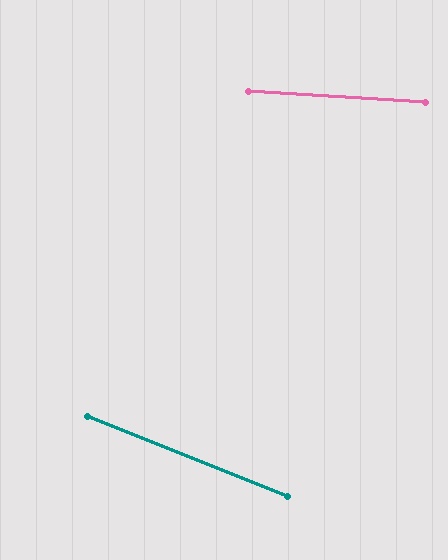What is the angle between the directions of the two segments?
Approximately 18 degrees.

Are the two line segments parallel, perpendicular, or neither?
Neither parallel nor perpendicular — they differ by about 18°.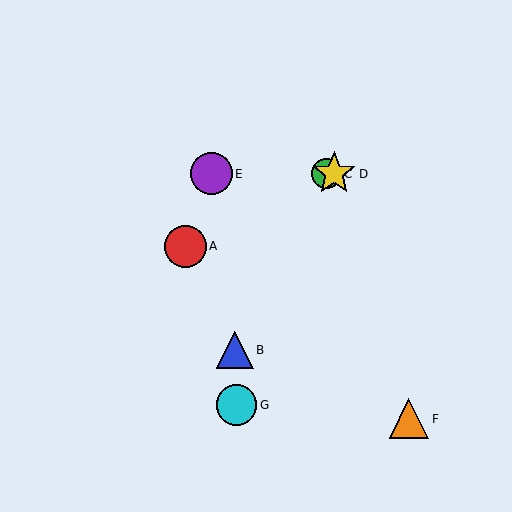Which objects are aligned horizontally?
Objects C, D, E are aligned horizontally.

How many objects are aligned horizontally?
3 objects (C, D, E) are aligned horizontally.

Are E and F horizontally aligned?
No, E is at y≈174 and F is at y≈419.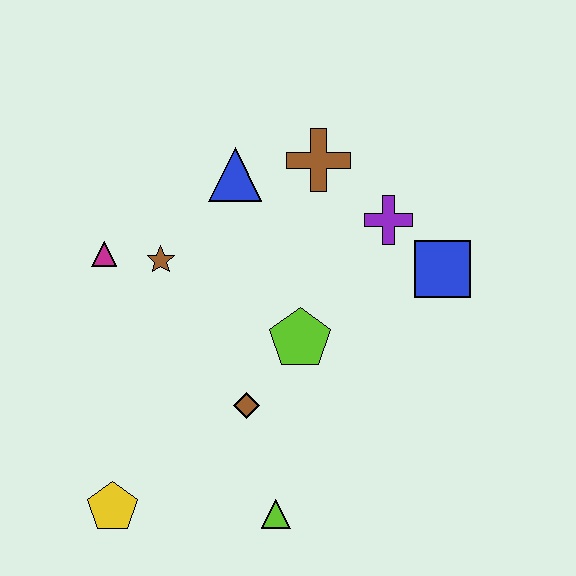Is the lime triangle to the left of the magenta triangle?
No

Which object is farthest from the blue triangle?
The yellow pentagon is farthest from the blue triangle.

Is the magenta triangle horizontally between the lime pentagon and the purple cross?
No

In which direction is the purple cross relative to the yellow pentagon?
The purple cross is above the yellow pentagon.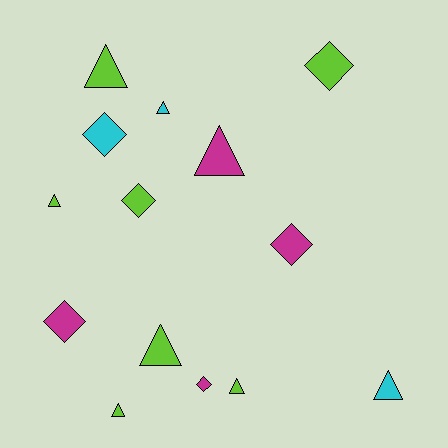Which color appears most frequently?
Lime, with 7 objects.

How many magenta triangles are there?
There is 1 magenta triangle.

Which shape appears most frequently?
Triangle, with 8 objects.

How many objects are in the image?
There are 14 objects.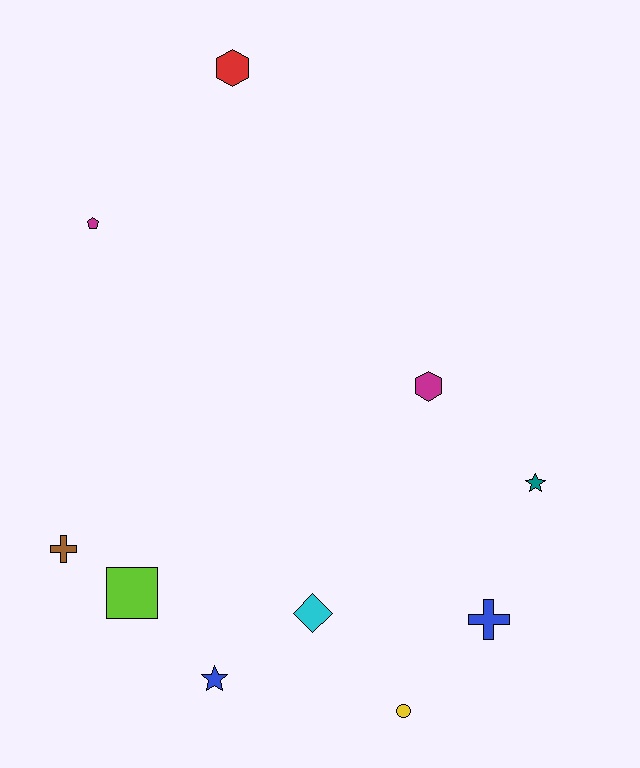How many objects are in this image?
There are 10 objects.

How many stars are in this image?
There are 2 stars.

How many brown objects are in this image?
There is 1 brown object.